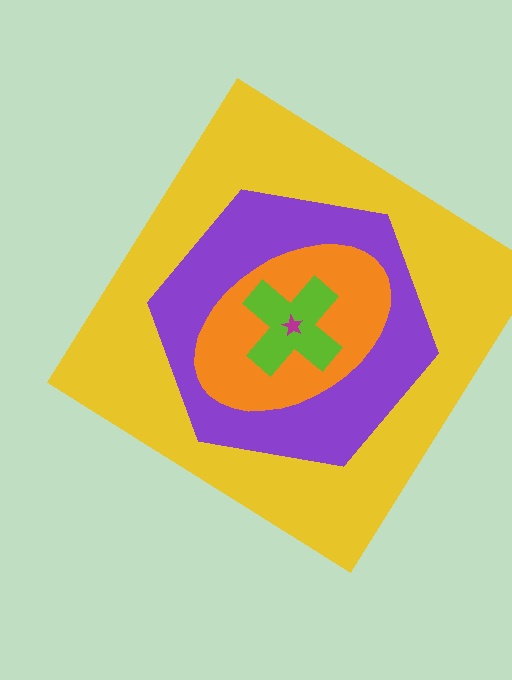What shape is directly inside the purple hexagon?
The orange ellipse.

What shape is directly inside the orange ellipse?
The lime cross.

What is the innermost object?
The magenta star.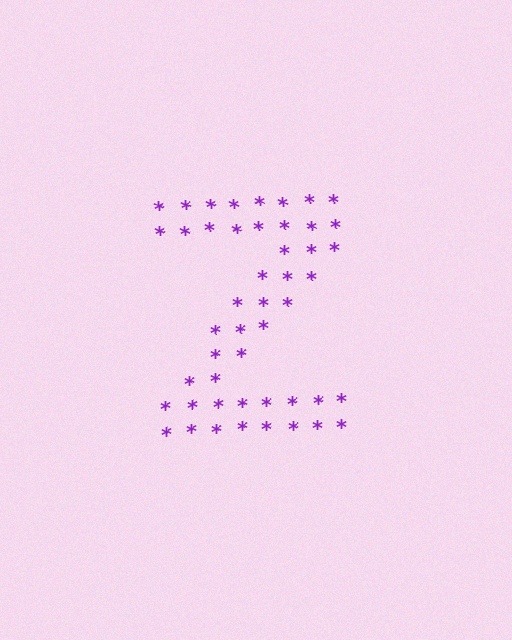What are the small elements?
The small elements are asterisks.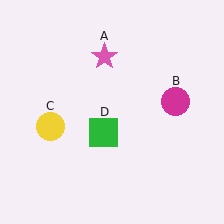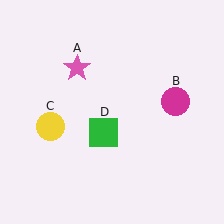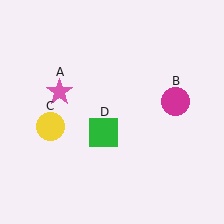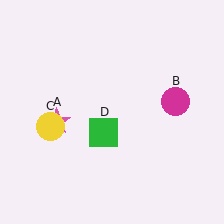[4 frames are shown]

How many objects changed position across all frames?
1 object changed position: pink star (object A).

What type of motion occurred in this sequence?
The pink star (object A) rotated counterclockwise around the center of the scene.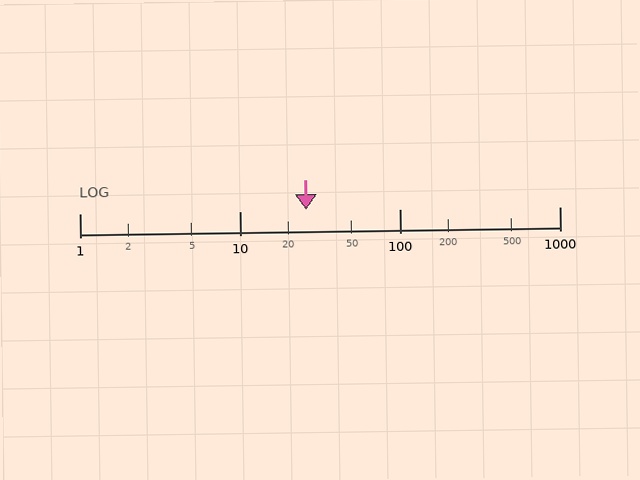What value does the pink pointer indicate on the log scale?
The pointer indicates approximately 26.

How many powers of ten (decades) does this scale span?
The scale spans 3 decades, from 1 to 1000.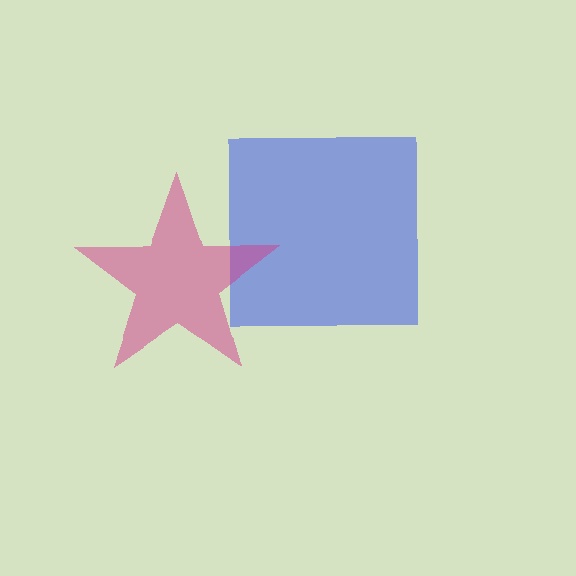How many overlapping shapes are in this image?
There are 2 overlapping shapes in the image.